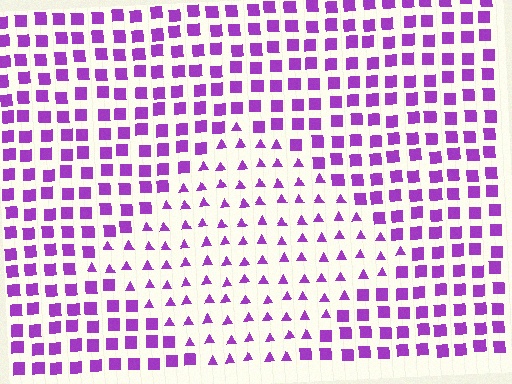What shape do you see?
I see a diamond.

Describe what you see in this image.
The image is filled with small purple elements arranged in a uniform grid. A diamond-shaped region contains triangles, while the surrounding area contains squares. The boundary is defined purely by the change in element shape.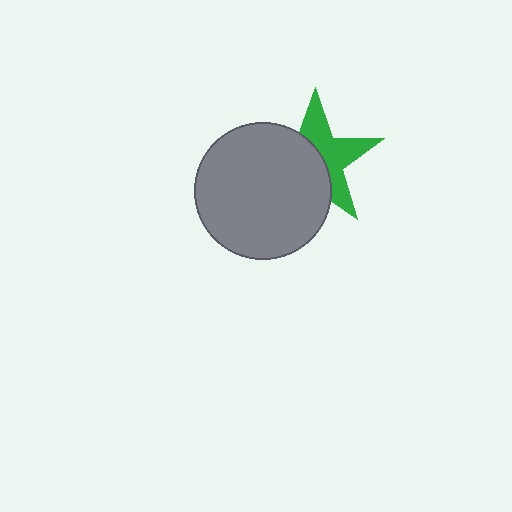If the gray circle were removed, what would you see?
You would see the complete green star.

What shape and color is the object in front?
The object in front is a gray circle.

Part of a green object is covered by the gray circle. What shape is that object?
It is a star.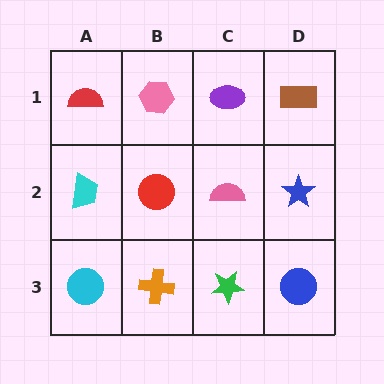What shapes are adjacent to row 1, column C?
A pink semicircle (row 2, column C), a pink hexagon (row 1, column B), a brown rectangle (row 1, column D).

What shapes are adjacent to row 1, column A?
A cyan trapezoid (row 2, column A), a pink hexagon (row 1, column B).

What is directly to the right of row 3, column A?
An orange cross.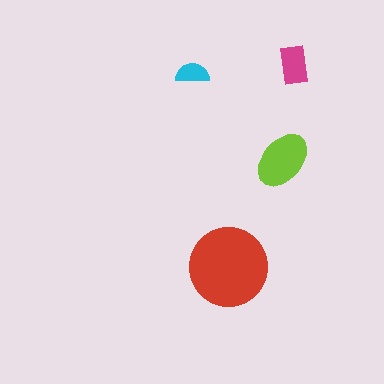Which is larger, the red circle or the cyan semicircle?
The red circle.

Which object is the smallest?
The cyan semicircle.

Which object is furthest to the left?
The cyan semicircle is leftmost.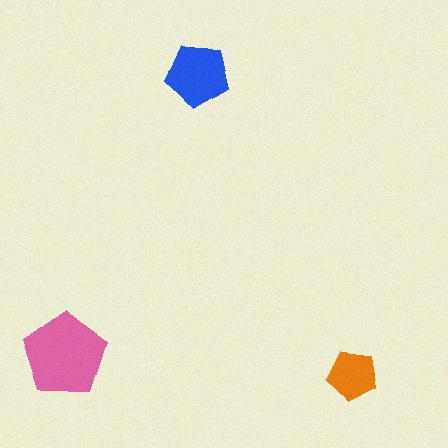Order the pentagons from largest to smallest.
the pink one, the blue one, the orange one.